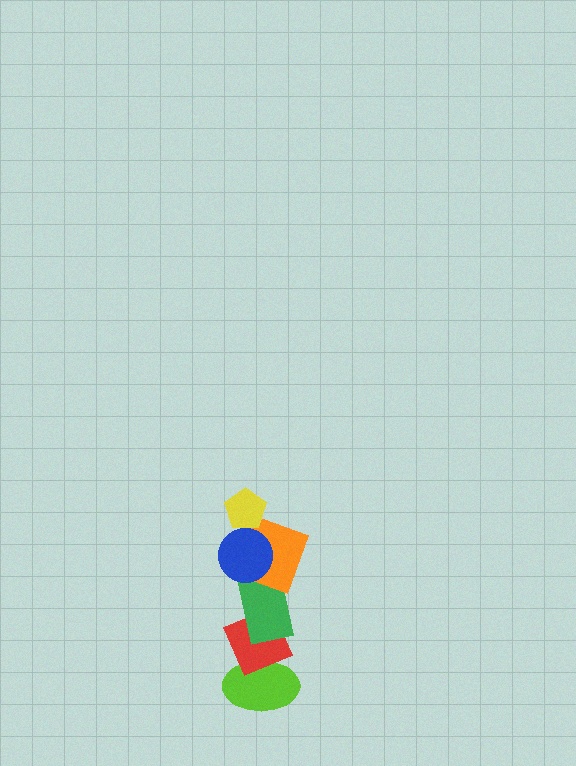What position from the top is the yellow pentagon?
The yellow pentagon is 1st from the top.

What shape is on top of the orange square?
The blue circle is on top of the orange square.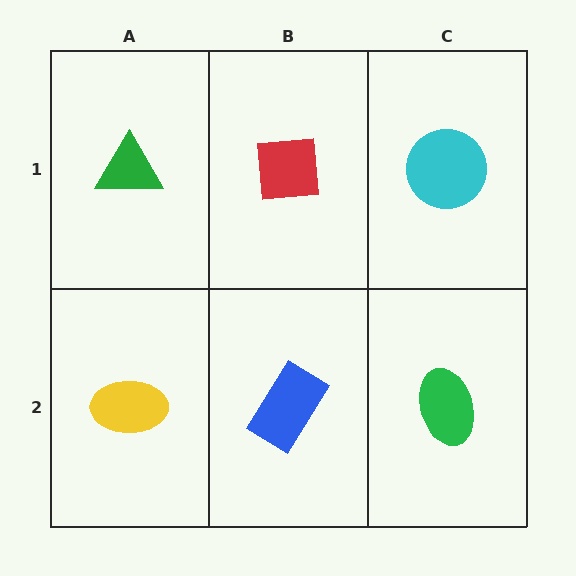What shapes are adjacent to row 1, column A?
A yellow ellipse (row 2, column A), a red square (row 1, column B).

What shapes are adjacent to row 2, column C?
A cyan circle (row 1, column C), a blue rectangle (row 2, column B).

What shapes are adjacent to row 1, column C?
A green ellipse (row 2, column C), a red square (row 1, column B).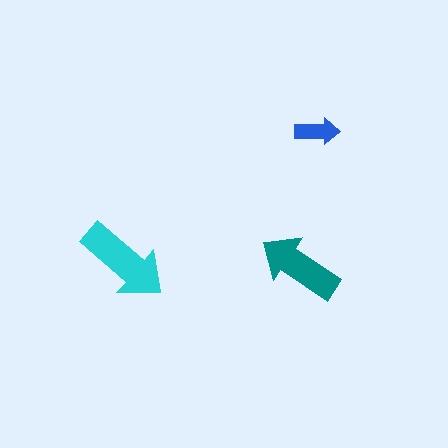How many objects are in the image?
There are 3 objects in the image.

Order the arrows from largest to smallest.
the cyan one, the teal one, the blue one.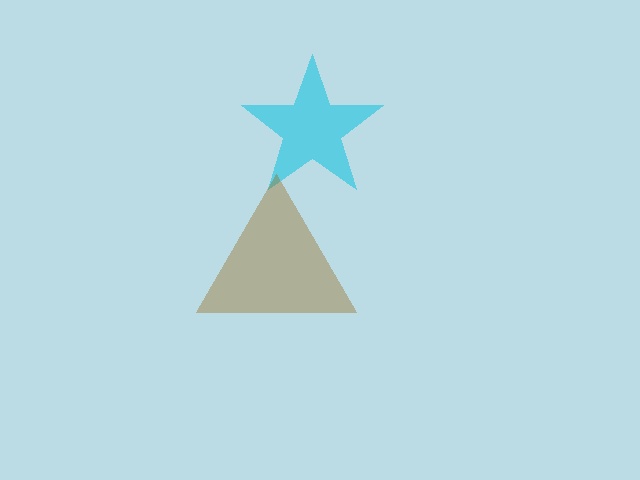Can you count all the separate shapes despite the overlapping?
Yes, there are 2 separate shapes.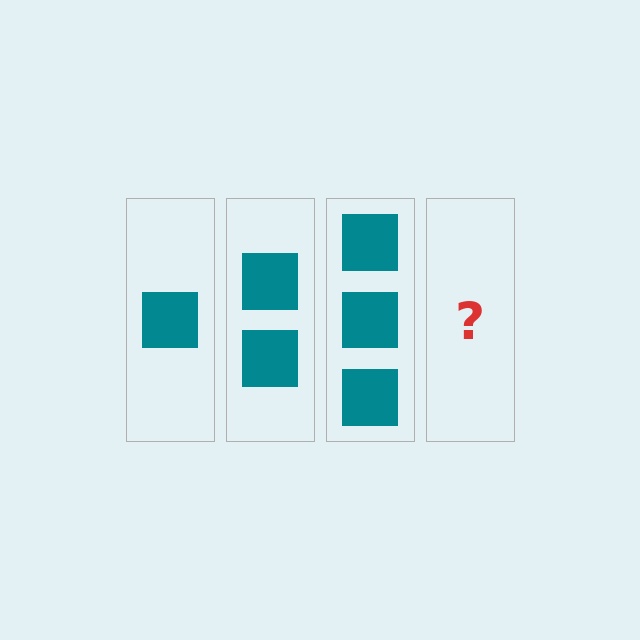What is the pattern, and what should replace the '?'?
The pattern is that each step adds one more square. The '?' should be 4 squares.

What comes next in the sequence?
The next element should be 4 squares.